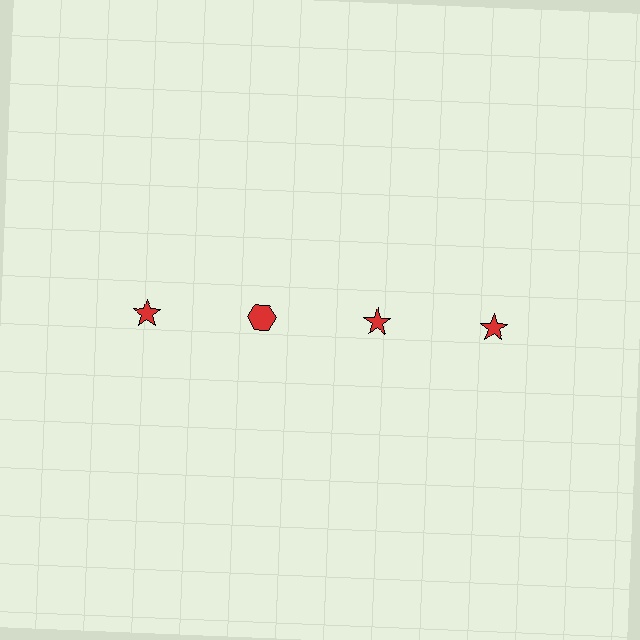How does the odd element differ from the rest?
It has a different shape: hexagon instead of star.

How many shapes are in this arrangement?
There are 4 shapes arranged in a grid pattern.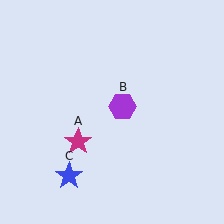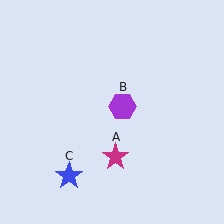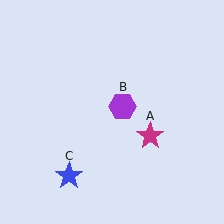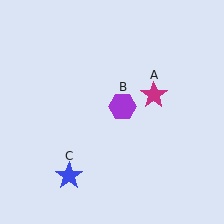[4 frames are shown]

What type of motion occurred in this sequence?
The magenta star (object A) rotated counterclockwise around the center of the scene.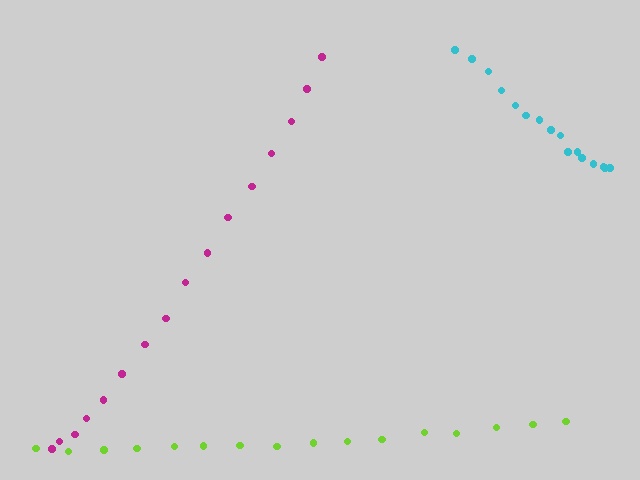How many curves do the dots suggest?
There are 3 distinct paths.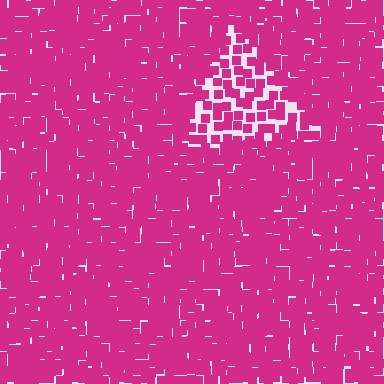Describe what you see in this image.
The image contains small magenta elements arranged at two different densities. A triangle-shaped region is visible where the elements are less densely packed than the surrounding area.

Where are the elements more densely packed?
The elements are more densely packed outside the triangle boundary.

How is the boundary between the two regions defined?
The boundary is defined by a change in element density (approximately 2.0x ratio). All elements are the same color, size, and shape.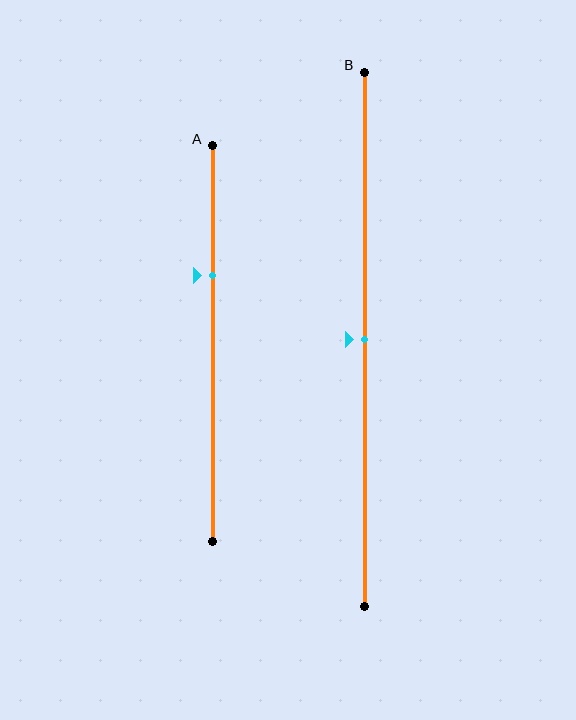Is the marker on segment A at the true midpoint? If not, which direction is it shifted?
No, the marker on segment A is shifted upward by about 17% of the segment length.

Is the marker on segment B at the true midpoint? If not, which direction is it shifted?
Yes, the marker on segment B is at the true midpoint.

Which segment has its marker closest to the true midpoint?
Segment B has its marker closest to the true midpoint.